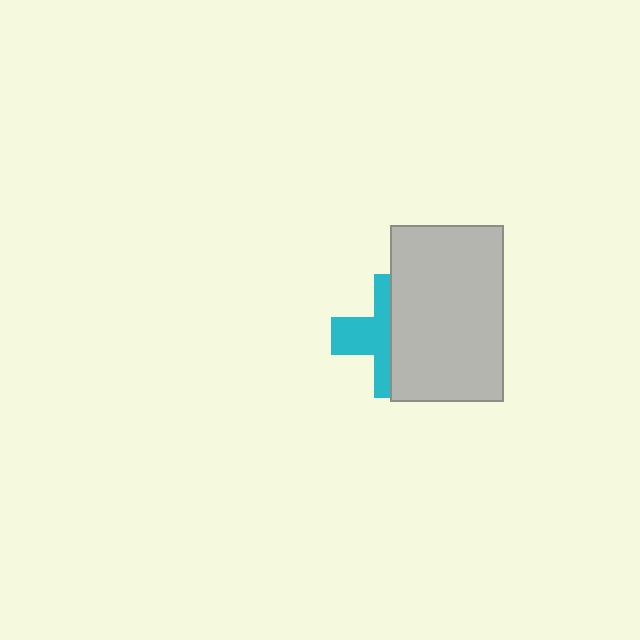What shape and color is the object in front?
The object in front is a light gray rectangle.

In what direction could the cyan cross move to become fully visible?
The cyan cross could move left. That would shift it out from behind the light gray rectangle entirely.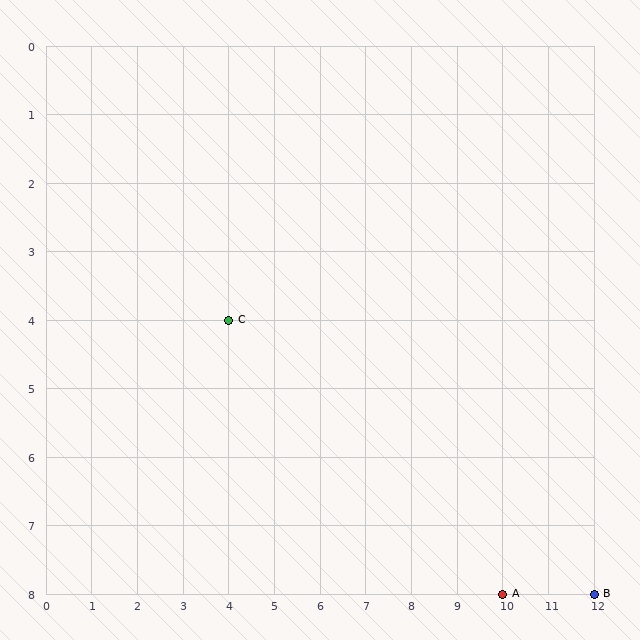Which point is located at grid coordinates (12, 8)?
Point B is at (12, 8).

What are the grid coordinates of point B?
Point B is at grid coordinates (12, 8).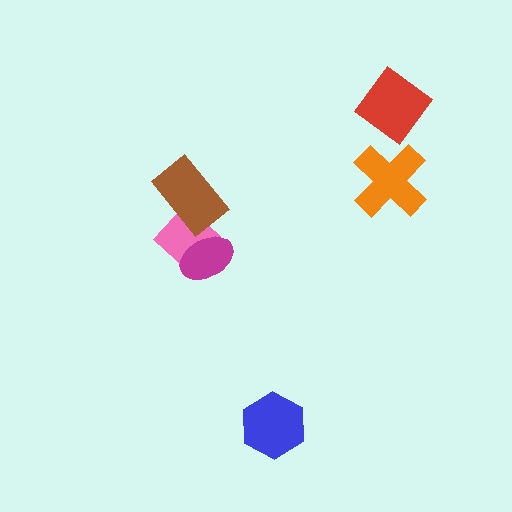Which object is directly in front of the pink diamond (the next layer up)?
The magenta ellipse is directly in front of the pink diamond.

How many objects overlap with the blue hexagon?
0 objects overlap with the blue hexagon.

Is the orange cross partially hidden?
No, no other shape covers it.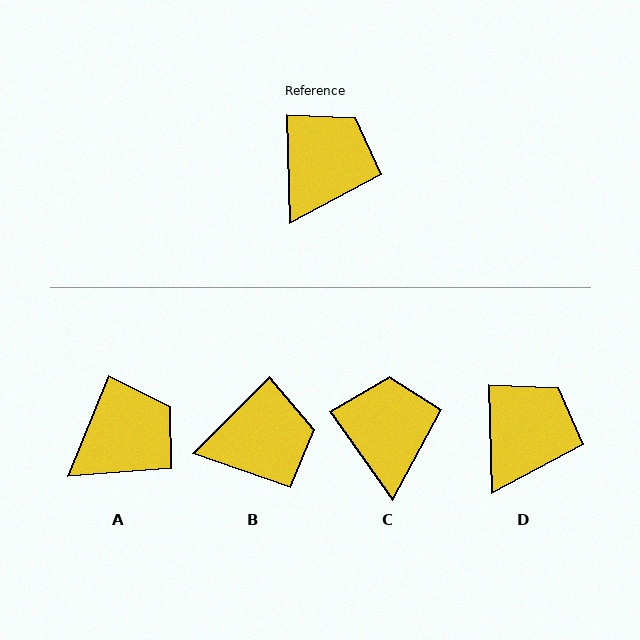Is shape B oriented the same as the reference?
No, it is off by about 47 degrees.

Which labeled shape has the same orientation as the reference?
D.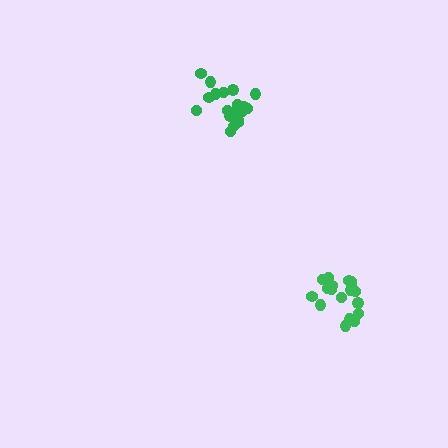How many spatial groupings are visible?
There are 2 spatial groupings.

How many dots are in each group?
Group 1: 18 dots, Group 2: 19 dots (37 total).